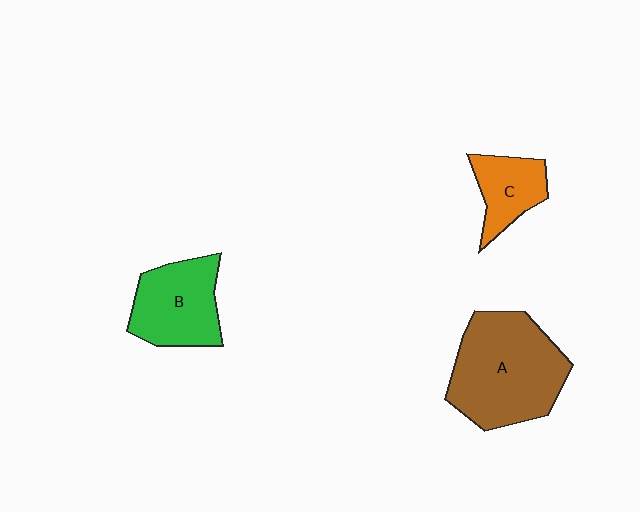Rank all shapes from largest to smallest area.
From largest to smallest: A (brown), B (green), C (orange).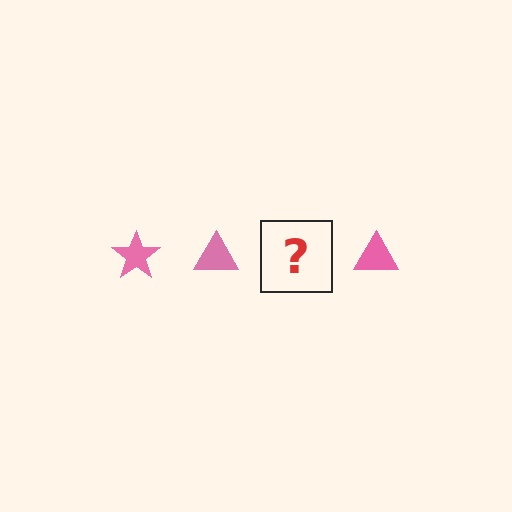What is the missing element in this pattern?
The missing element is a pink star.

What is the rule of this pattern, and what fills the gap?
The rule is that the pattern cycles through star, triangle shapes in pink. The gap should be filled with a pink star.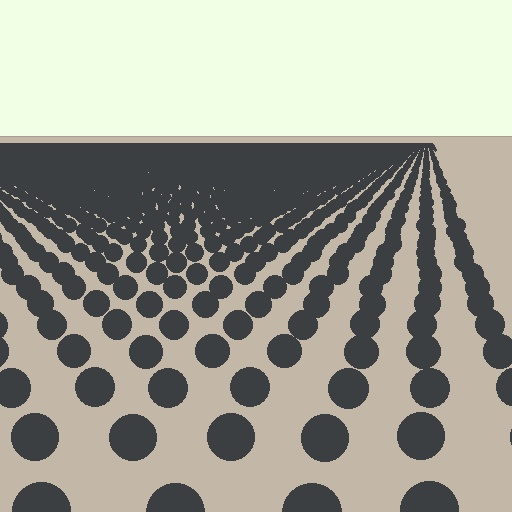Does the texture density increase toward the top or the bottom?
Density increases toward the top.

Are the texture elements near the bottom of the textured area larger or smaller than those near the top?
Larger. Near the bottom, elements are closer to the viewer and appear at a bigger on-screen size.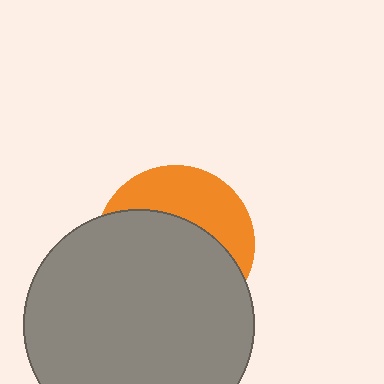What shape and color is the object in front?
The object in front is a gray circle.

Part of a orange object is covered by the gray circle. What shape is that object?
It is a circle.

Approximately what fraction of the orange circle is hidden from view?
Roughly 64% of the orange circle is hidden behind the gray circle.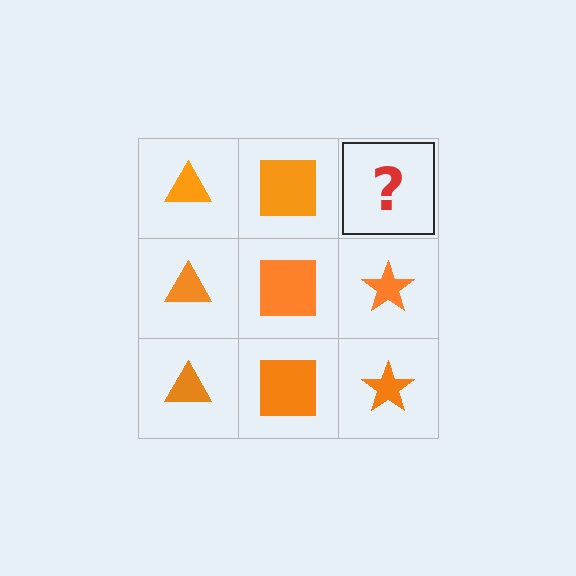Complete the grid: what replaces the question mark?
The question mark should be replaced with an orange star.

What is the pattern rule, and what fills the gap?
The rule is that each column has a consistent shape. The gap should be filled with an orange star.